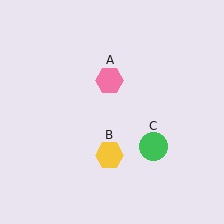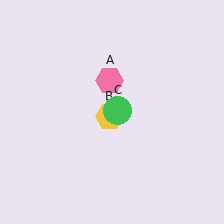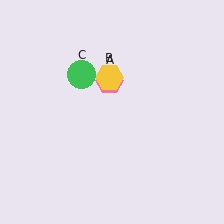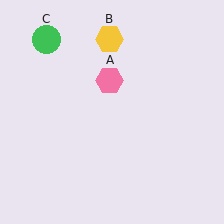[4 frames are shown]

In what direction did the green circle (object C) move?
The green circle (object C) moved up and to the left.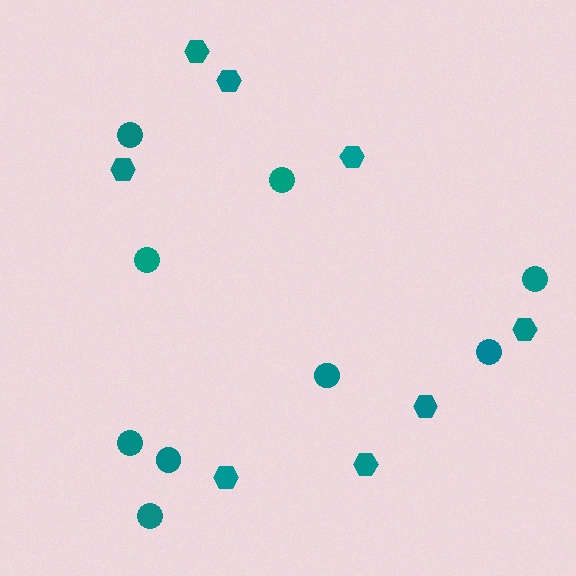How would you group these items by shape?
There are 2 groups: one group of hexagons (8) and one group of circles (9).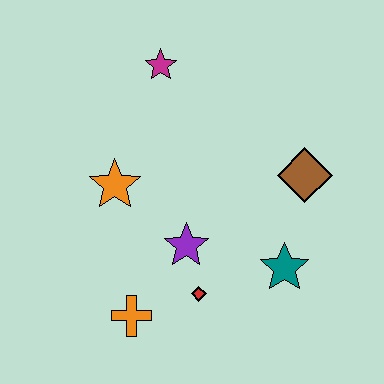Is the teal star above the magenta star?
No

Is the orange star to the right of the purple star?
No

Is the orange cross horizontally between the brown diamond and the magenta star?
No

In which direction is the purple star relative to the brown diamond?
The purple star is to the left of the brown diamond.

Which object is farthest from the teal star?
The magenta star is farthest from the teal star.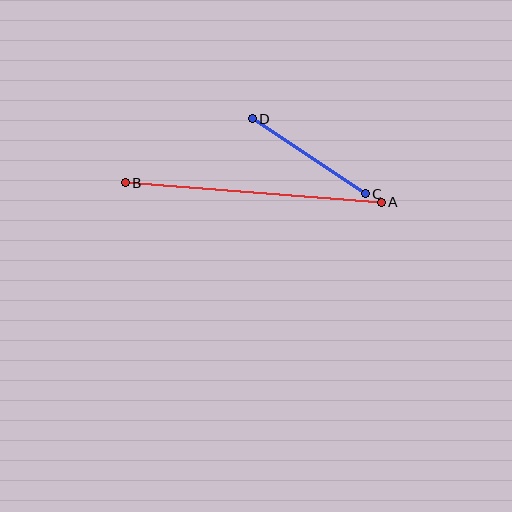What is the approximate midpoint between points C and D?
The midpoint is at approximately (309, 156) pixels.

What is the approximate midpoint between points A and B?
The midpoint is at approximately (253, 193) pixels.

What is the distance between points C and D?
The distance is approximately 136 pixels.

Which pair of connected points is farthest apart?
Points A and B are farthest apart.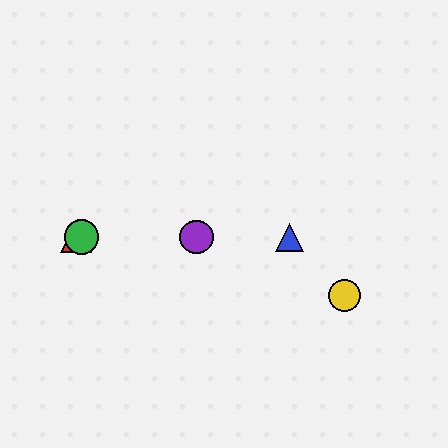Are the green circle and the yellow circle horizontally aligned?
No, the green circle is at y≈237 and the yellow circle is at y≈295.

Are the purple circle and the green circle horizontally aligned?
Yes, both are at y≈237.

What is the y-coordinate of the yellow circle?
The yellow circle is at y≈295.